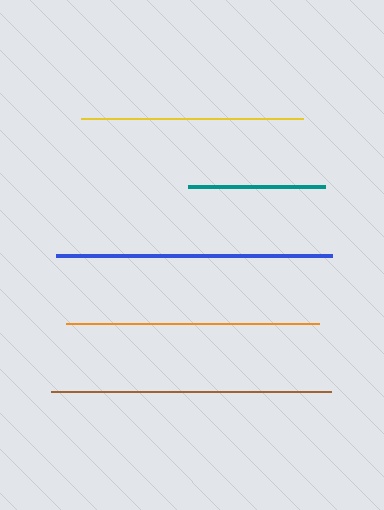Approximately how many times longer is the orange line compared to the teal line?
The orange line is approximately 1.9 times the length of the teal line.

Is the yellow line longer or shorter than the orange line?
The orange line is longer than the yellow line.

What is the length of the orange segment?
The orange segment is approximately 253 pixels long.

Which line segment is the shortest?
The teal line is the shortest at approximately 137 pixels.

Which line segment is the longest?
The brown line is the longest at approximately 280 pixels.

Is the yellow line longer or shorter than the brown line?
The brown line is longer than the yellow line.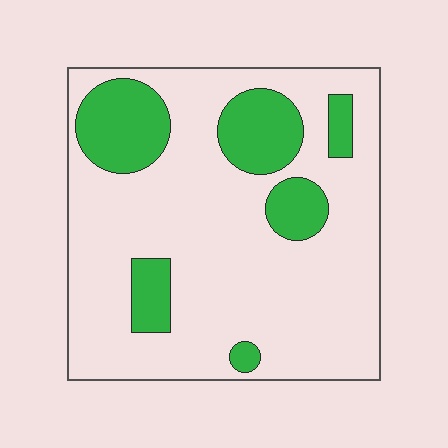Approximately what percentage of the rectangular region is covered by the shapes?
Approximately 20%.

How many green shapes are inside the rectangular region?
6.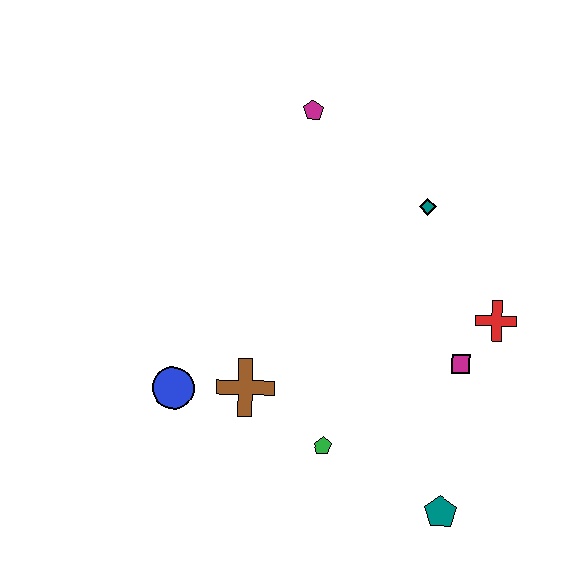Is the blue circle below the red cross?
Yes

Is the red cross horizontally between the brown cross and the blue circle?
No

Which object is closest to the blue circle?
The brown cross is closest to the blue circle.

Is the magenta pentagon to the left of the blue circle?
No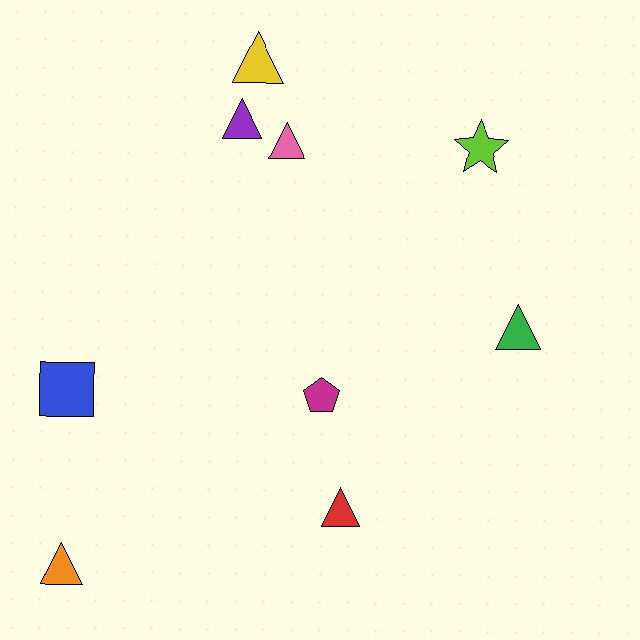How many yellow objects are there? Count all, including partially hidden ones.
There is 1 yellow object.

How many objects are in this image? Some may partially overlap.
There are 9 objects.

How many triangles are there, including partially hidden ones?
There are 6 triangles.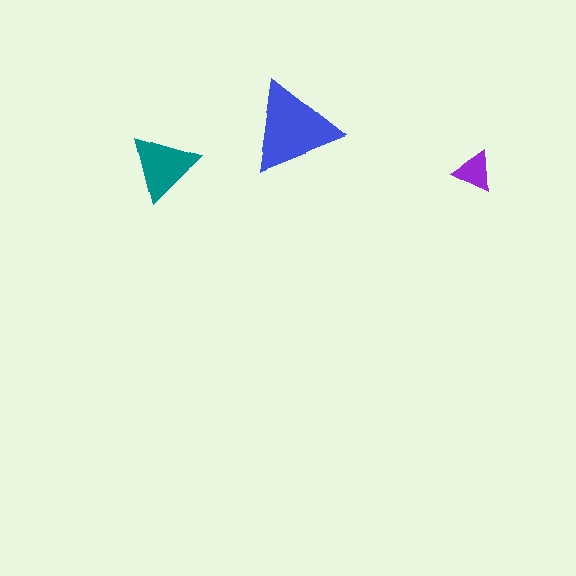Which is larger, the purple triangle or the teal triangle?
The teal one.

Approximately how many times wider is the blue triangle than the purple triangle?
About 2 times wider.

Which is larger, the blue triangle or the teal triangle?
The blue one.